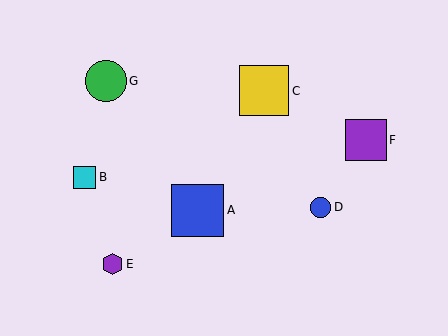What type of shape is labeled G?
Shape G is a green circle.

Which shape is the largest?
The blue square (labeled A) is the largest.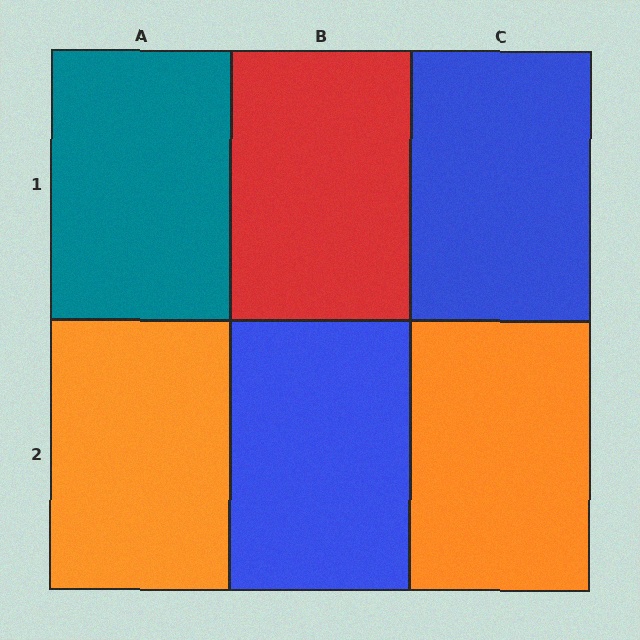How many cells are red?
1 cell is red.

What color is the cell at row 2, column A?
Orange.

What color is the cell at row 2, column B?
Blue.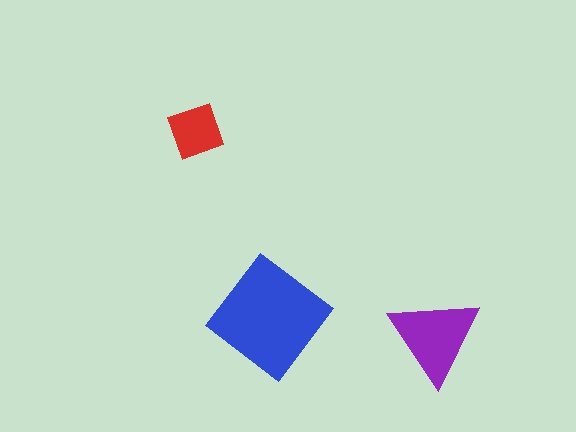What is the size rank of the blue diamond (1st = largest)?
1st.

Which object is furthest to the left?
The red diamond is leftmost.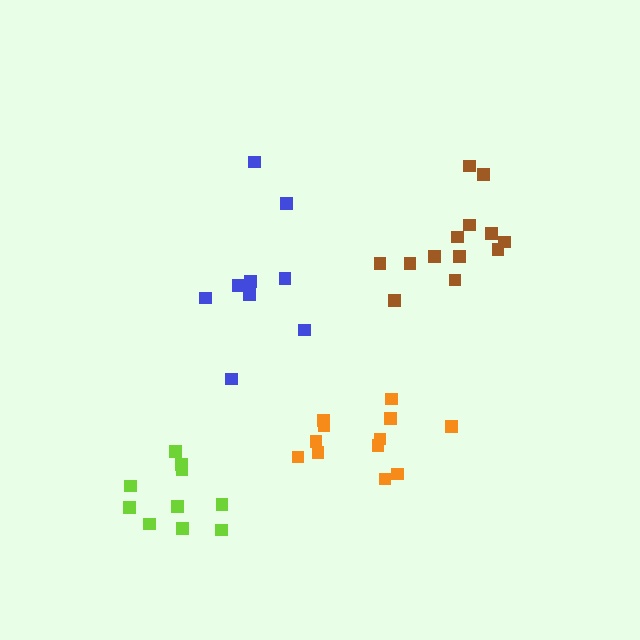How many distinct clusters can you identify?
There are 4 distinct clusters.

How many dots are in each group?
Group 1: 9 dots, Group 2: 12 dots, Group 3: 10 dots, Group 4: 13 dots (44 total).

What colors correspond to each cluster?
The clusters are colored: blue, orange, lime, brown.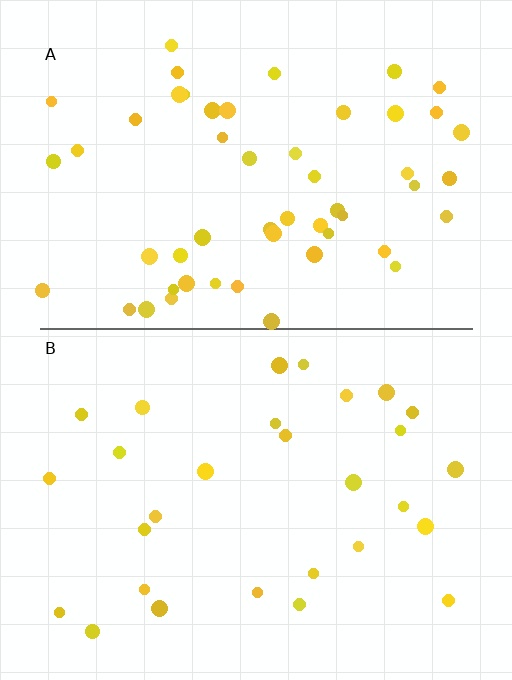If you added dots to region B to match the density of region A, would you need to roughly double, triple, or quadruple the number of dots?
Approximately double.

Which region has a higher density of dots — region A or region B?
A (the top).